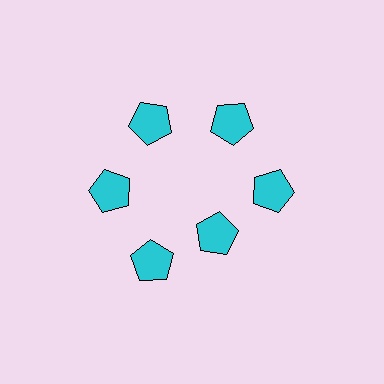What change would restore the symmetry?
The symmetry would be restored by moving it outward, back onto the ring so that all 6 pentagons sit at equal angles and equal distance from the center.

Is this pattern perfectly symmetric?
No. The 6 cyan pentagons are arranged in a ring, but one element near the 5 o'clock position is pulled inward toward the center, breaking the 6-fold rotational symmetry.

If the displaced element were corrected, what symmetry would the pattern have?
It would have 6-fold rotational symmetry — the pattern would map onto itself every 60 degrees.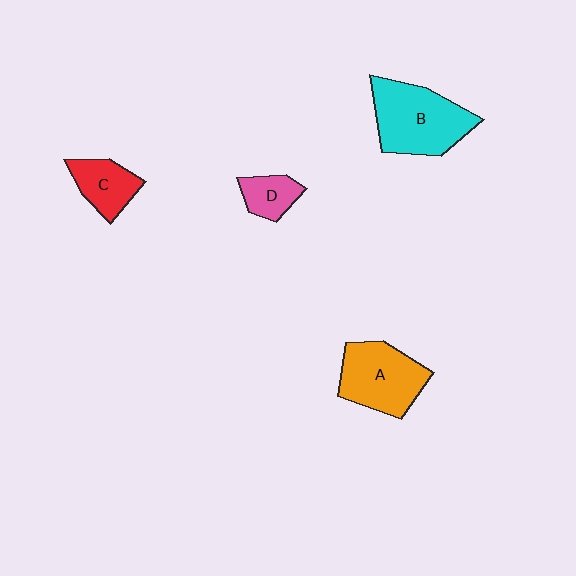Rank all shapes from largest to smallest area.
From largest to smallest: B (cyan), A (orange), C (red), D (pink).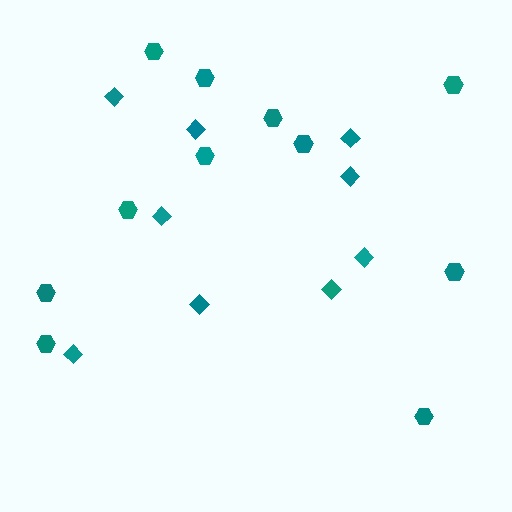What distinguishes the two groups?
There are 2 groups: one group of diamonds (9) and one group of hexagons (11).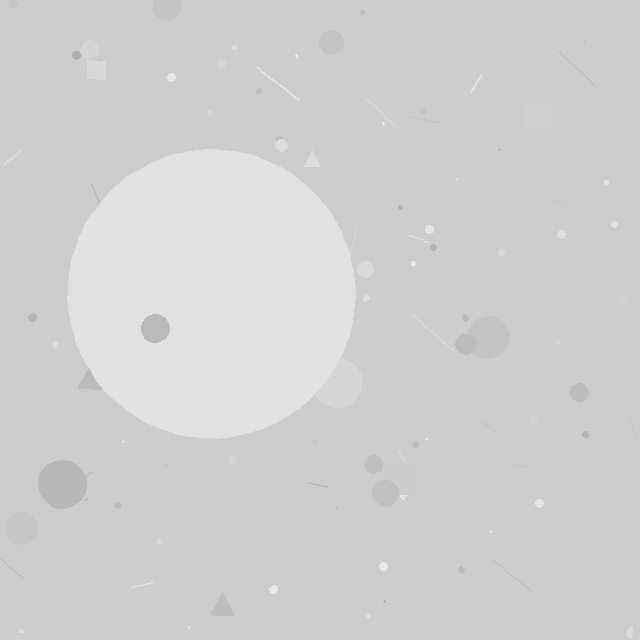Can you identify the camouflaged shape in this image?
The camouflaged shape is a circle.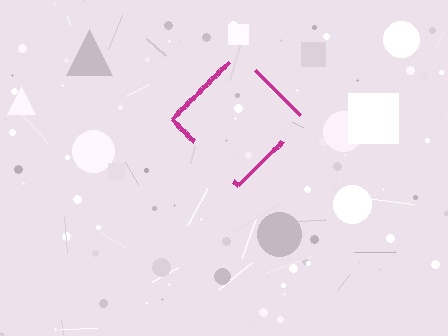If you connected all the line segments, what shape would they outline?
They would outline a diamond.